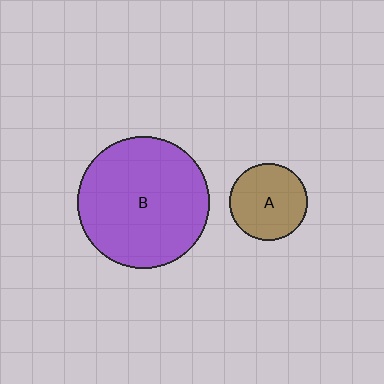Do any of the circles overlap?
No, none of the circles overlap.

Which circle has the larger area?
Circle B (purple).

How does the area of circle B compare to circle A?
Approximately 2.9 times.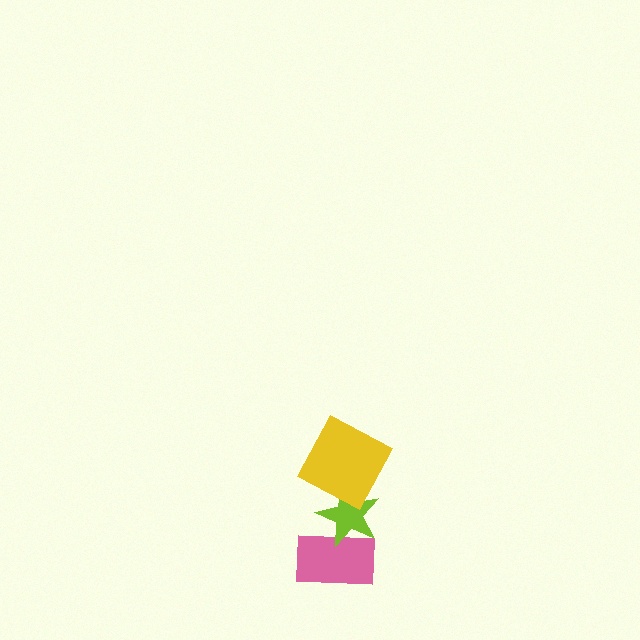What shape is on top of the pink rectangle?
The lime star is on top of the pink rectangle.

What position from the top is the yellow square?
The yellow square is 1st from the top.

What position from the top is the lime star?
The lime star is 2nd from the top.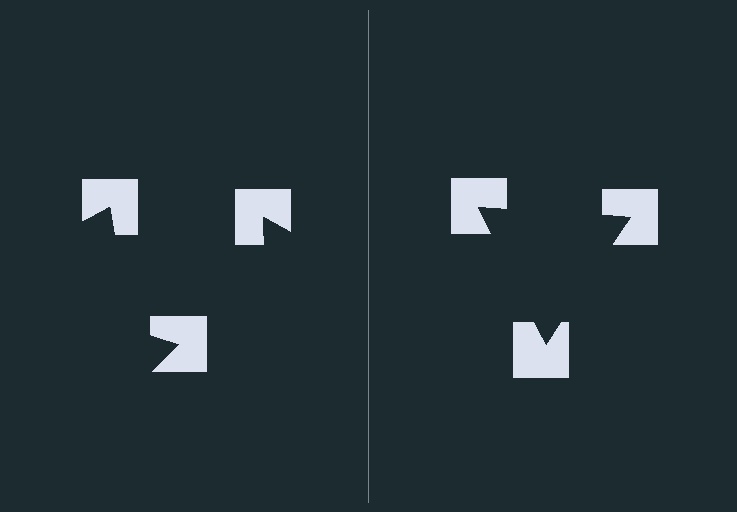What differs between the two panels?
The notched squares are positioned identically on both sides; only the wedge orientations differ. On the right they align to a triangle; on the left they are misaligned.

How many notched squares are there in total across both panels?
6 — 3 on each side.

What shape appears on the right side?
An illusory triangle.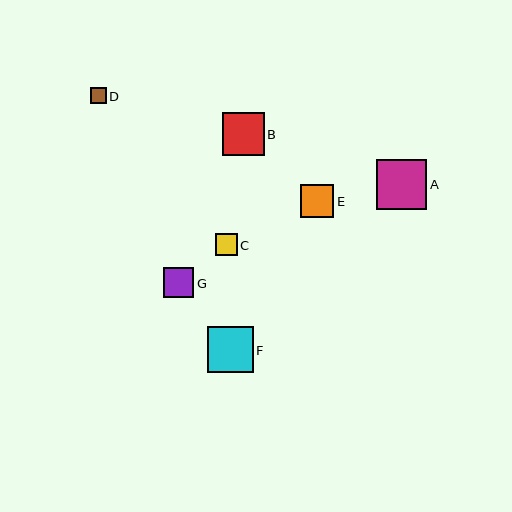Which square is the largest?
Square A is the largest with a size of approximately 50 pixels.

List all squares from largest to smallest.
From largest to smallest: A, F, B, E, G, C, D.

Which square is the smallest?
Square D is the smallest with a size of approximately 16 pixels.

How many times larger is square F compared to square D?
Square F is approximately 2.9 times the size of square D.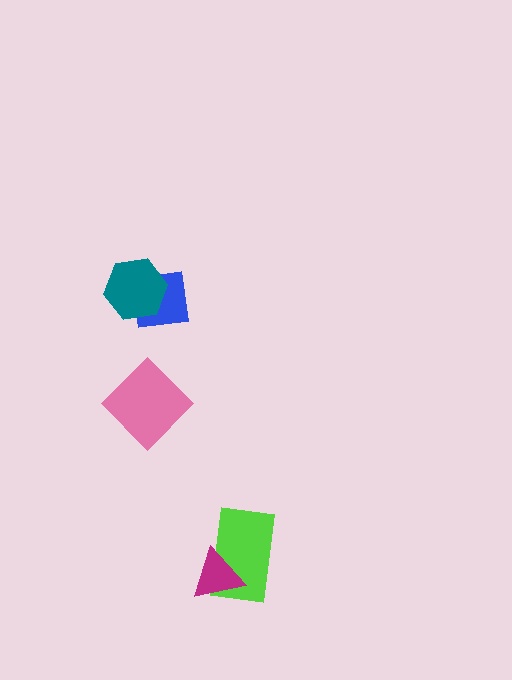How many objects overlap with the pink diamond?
0 objects overlap with the pink diamond.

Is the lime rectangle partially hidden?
Yes, it is partially covered by another shape.